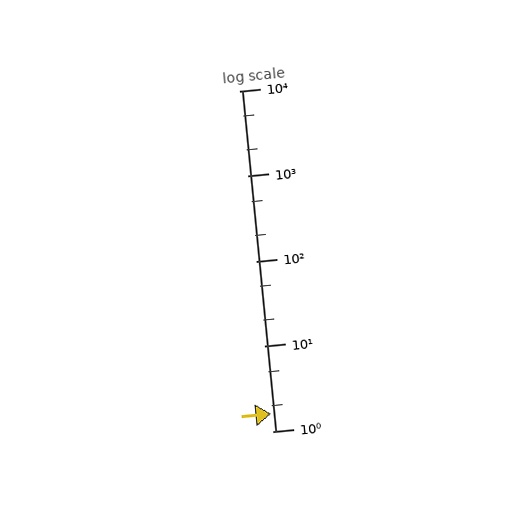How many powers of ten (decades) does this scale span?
The scale spans 4 decades, from 1 to 10000.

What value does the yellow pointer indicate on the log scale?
The pointer indicates approximately 1.6.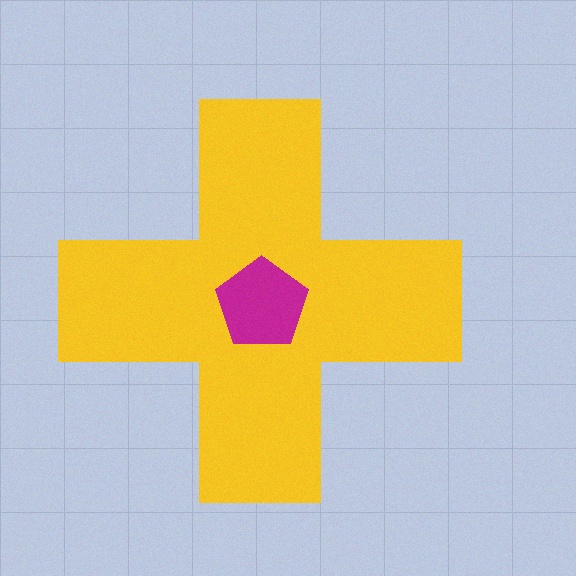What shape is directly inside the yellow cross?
The magenta pentagon.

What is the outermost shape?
The yellow cross.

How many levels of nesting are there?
2.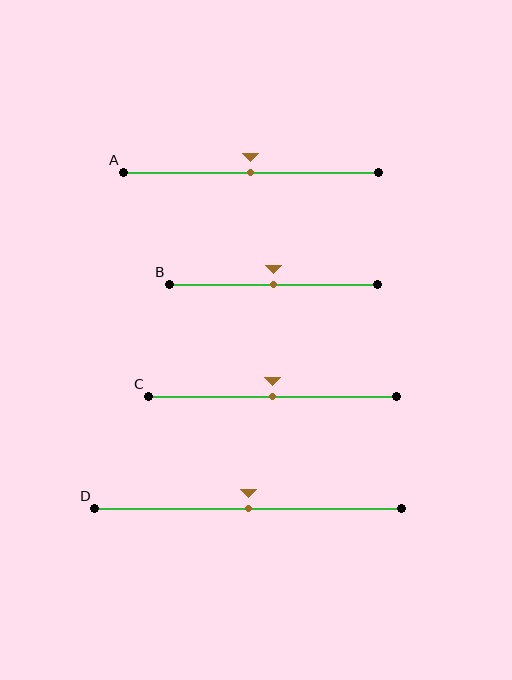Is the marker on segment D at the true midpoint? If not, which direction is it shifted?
Yes, the marker on segment D is at the true midpoint.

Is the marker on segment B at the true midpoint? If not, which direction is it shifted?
Yes, the marker on segment B is at the true midpoint.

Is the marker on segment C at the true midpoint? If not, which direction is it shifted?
Yes, the marker on segment C is at the true midpoint.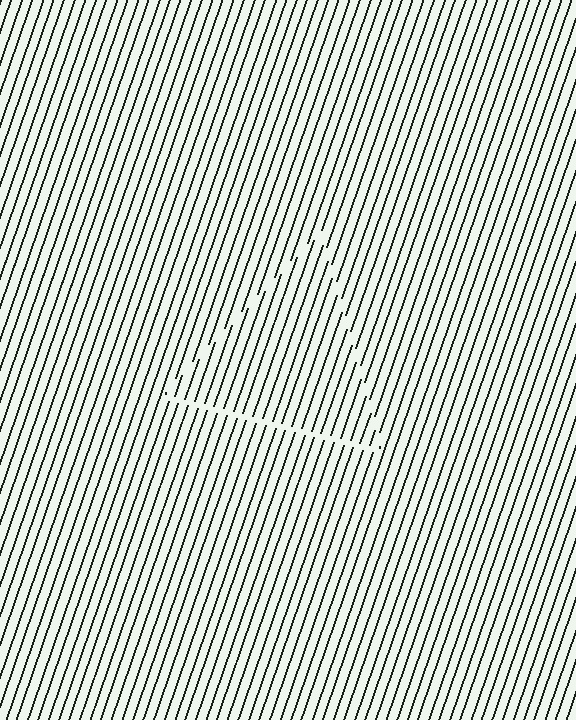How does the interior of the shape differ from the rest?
The interior of the shape contains the same grating, shifted by half a period — the contour is defined by the phase discontinuity where line-ends from the inner and outer gratings abut.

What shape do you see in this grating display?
An illusory triangle. The interior of the shape contains the same grating, shifted by half a period — the contour is defined by the phase discontinuity where line-ends from the inner and outer gratings abut.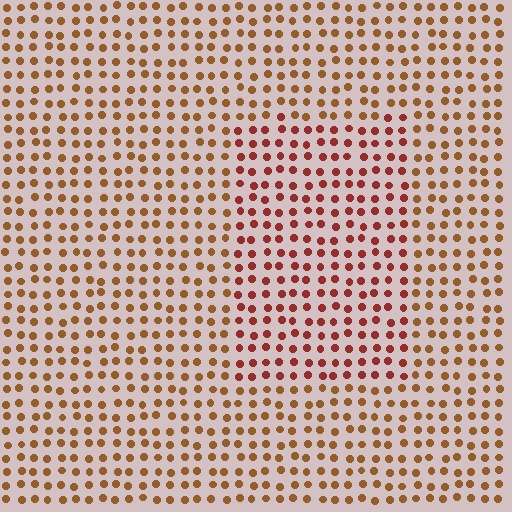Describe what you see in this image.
The image is filled with small brown elements in a uniform arrangement. A rectangle-shaped region is visible where the elements are tinted to a slightly different hue, forming a subtle color boundary.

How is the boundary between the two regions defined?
The boundary is defined purely by a slight shift in hue (about 28 degrees). Spacing, size, and orientation are identical on both sides.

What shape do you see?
I see a rectangle.